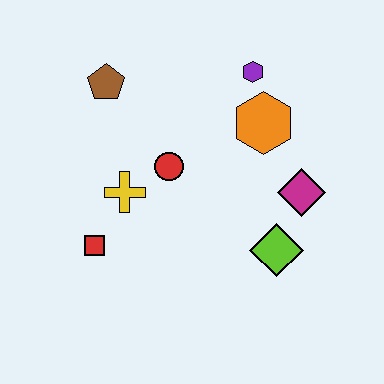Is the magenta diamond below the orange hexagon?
Yes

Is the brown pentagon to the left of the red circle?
Yes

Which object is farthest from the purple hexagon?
The red square is farthest from the purple hexagon.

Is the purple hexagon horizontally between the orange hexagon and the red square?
Yes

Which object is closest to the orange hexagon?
The purple hexagon is closest to the orange hexagon.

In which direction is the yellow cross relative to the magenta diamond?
The yellow cross is to the left of the magenta diamond.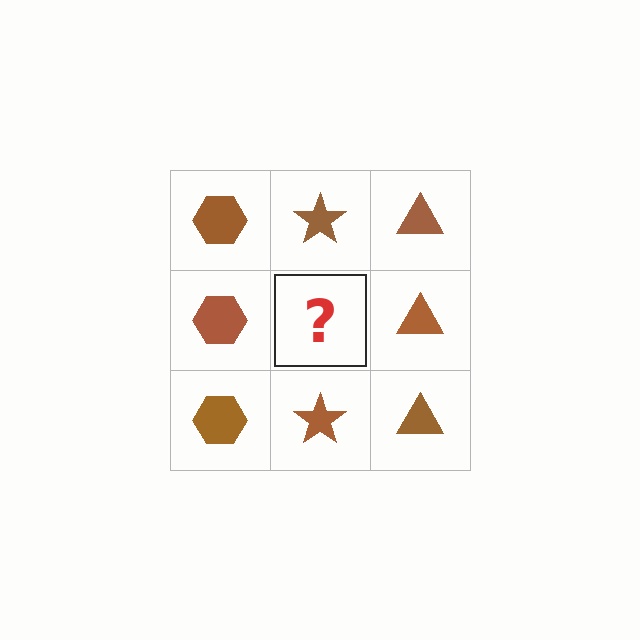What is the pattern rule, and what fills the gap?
The rule is that each column has a consistent shape. The gap should be filled with a brown star.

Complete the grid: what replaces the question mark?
The question mark should be replaced with a brown star.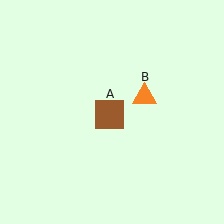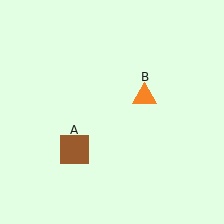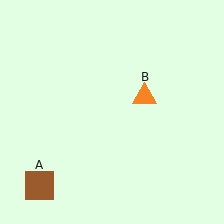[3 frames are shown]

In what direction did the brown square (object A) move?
The brown square (object A) moved down and to the left.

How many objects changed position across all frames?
1 object changed position: brown square (object A).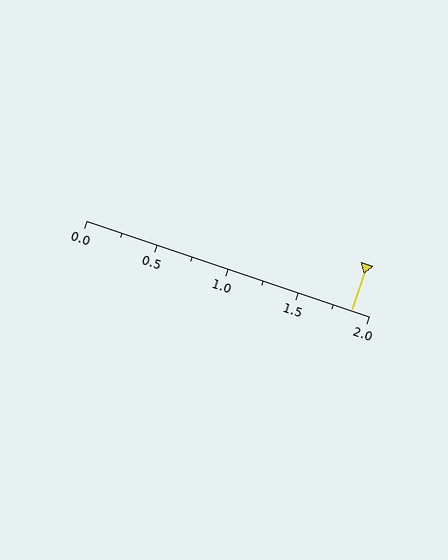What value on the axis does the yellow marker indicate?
The marker indicates approximately 1.88.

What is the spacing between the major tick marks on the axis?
The major ticks are spaced 0.5 apart.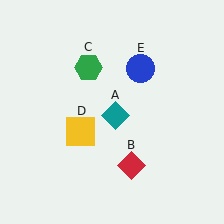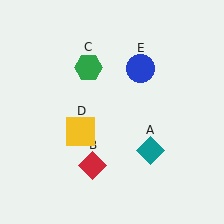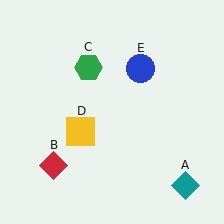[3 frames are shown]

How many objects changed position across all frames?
2 objects changed position: teal diamond (object A), red diamond (object B).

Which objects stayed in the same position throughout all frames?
Green hexagon (object C) and yellow square (object D) and blue circle (object E) remained stationary.